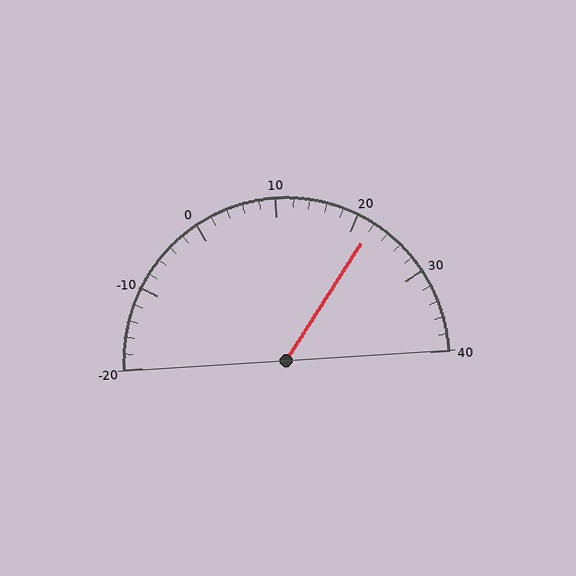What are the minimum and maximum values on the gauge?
The gauge ranges from -20 to 40.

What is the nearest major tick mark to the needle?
The nearest major tick mark is 20.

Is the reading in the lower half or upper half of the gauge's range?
The reading is in the upper half of the range (-20 to 40).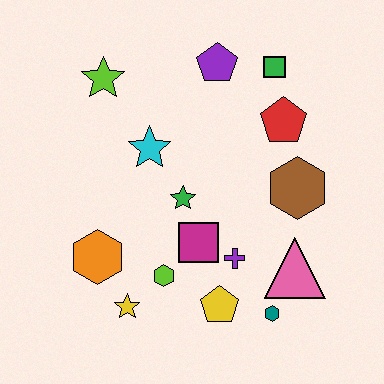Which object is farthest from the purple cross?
The lime star is farthest from the purple cross.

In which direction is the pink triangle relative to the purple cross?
The pink triangle is to the right of the purple cross.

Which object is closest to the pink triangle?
The teal hexagon is closest to the pink triangle.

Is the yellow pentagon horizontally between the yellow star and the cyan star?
No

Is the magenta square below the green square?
Yes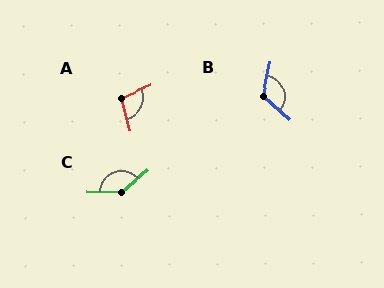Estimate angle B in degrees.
Approximately 119 degrees.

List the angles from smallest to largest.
A (97°), B (119°), C (140°).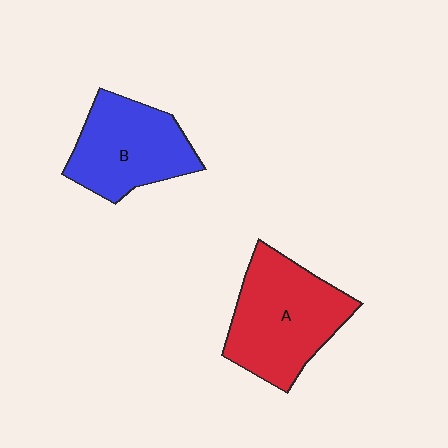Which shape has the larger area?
Shape A (red).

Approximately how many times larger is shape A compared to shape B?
Approximately 1.2 times.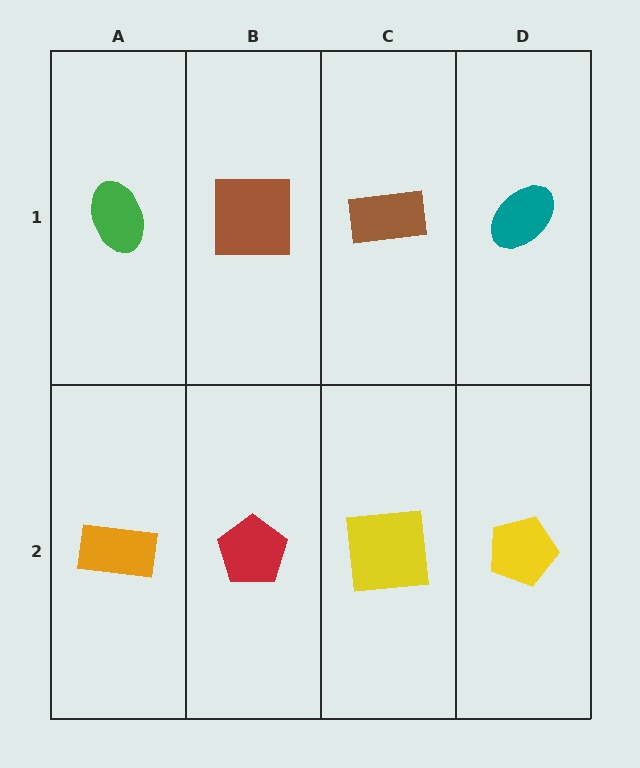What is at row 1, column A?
A green ellipse.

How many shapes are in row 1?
4 shapes.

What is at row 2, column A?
An orange rectangle.